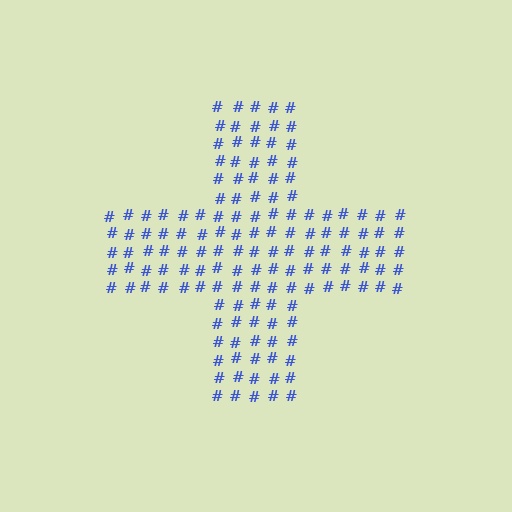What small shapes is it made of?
It is made of small hash symbols.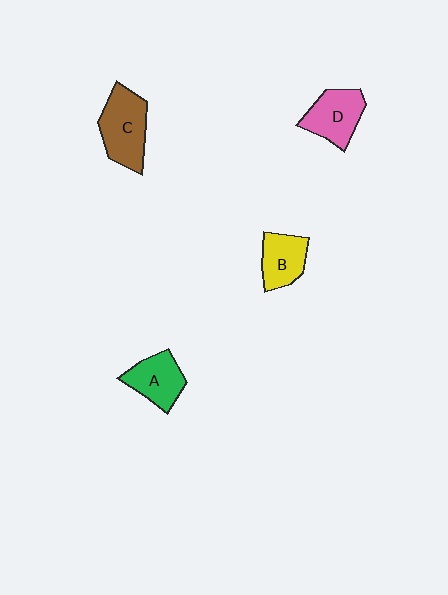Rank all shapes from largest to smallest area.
From largest to smallest: C (brown), D (pink), A (green), B (yellow).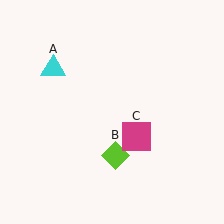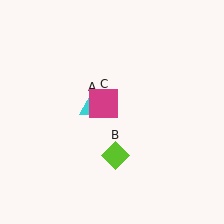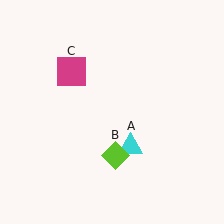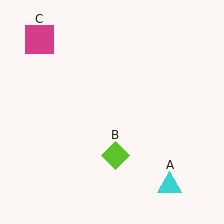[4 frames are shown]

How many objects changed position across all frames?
2 objects changed position: cyan triangle (object A), magenta square (object C).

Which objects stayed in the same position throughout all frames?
Lime diamond (object B) remained stationary.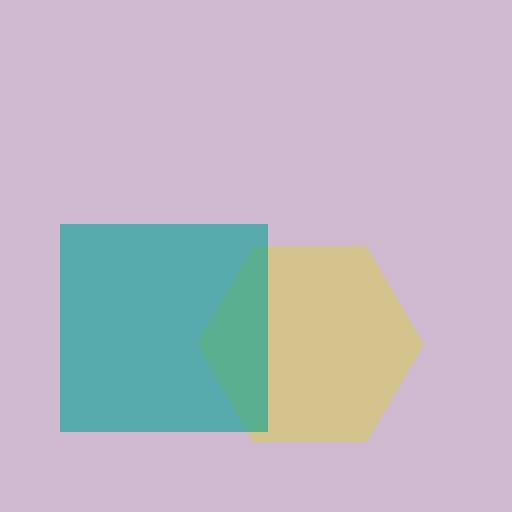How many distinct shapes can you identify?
There are 2 distinct shapes: a yellow hexagon, a teal square.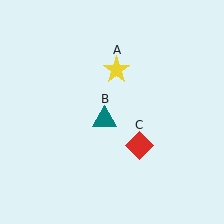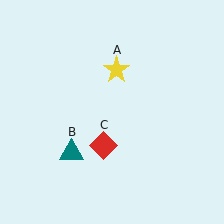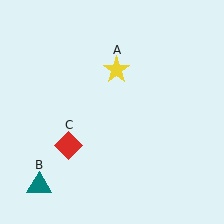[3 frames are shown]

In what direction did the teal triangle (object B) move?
The teal triangle (object B) moved down and to the left.